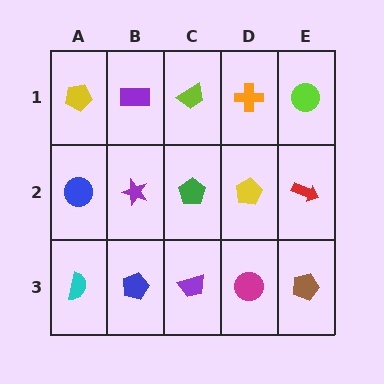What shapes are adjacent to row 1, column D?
A yellow pentagon (row 2, column D), a lime trapezoid (row 1, column C), a lime circle (row 1, column E).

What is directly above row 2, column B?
A purple rectangle.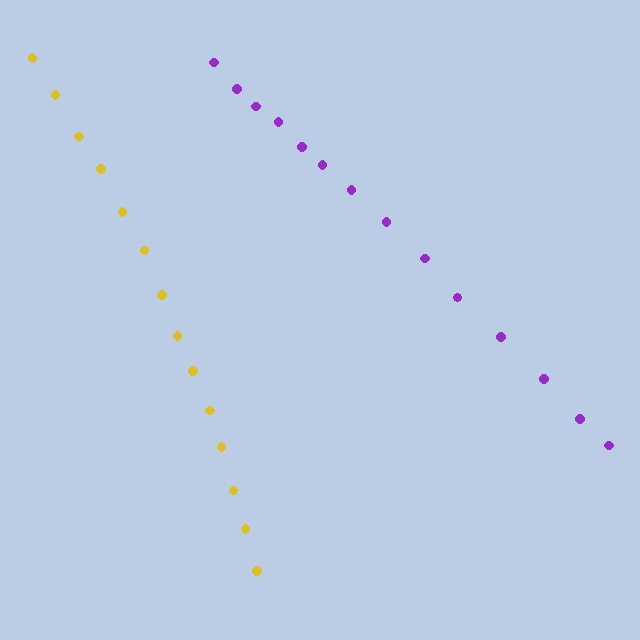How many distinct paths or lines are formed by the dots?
There are 2 distinct paths.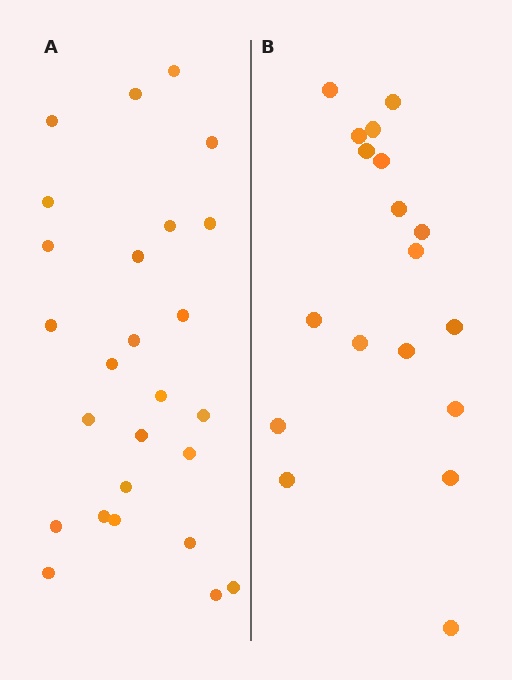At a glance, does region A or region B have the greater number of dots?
Region A (the left region) has more dots.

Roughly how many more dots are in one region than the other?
Region A has roughly 8 or so more dots than region B.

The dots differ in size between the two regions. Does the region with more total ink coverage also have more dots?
No. Region B has more total ink coverage because its dots are larger, but region A actually contains more individual dots. Total area can be misleading — the number of items is what matters here.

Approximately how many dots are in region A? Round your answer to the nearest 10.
About 30 dots. (The exact count is 26, which rounds to 30.)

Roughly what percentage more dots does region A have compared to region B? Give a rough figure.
About 45% more.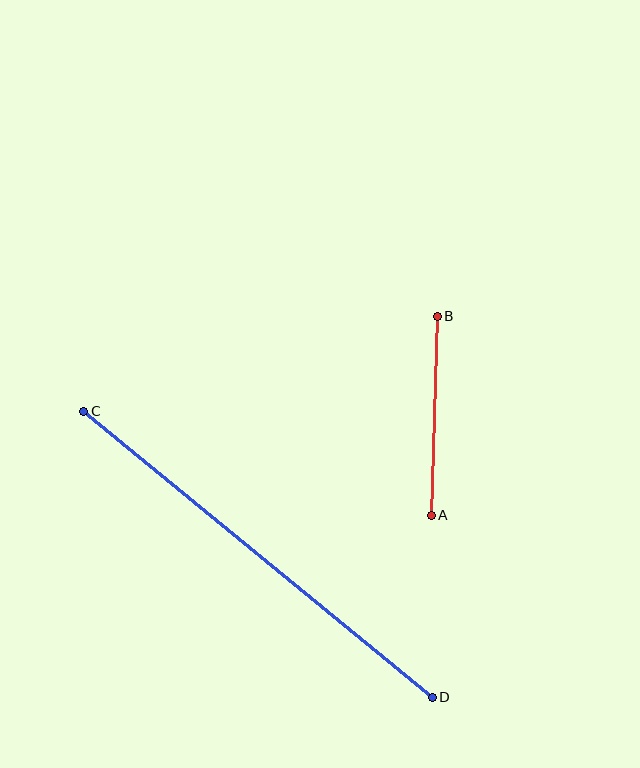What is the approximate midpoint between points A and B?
The midpoint is at approximately (434, 416) pixels.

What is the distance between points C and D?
The distance is approximately 451 pixels.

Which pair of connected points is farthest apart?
Points C and D are farthest apart.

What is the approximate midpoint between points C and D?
The midpoint is at approximately (258, 554) pixels.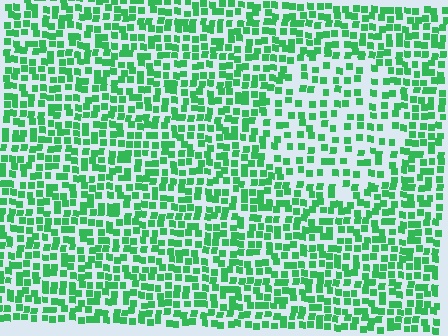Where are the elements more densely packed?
The elements are more densely packed outside the circle boundary.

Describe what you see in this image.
The image contains small green elements arranged at two different densities. A circle-shaped region is visible where the elements are less densely packed than the surrounding area.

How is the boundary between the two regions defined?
The boundary is defined by a change in element density (approximately 1.7x ratio). All elements are the same color, size, and shape.